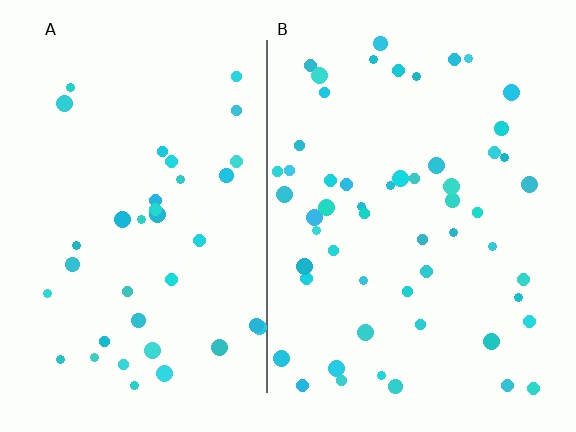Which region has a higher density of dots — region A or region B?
B (the right).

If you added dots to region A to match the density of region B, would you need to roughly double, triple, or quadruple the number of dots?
Approximately double.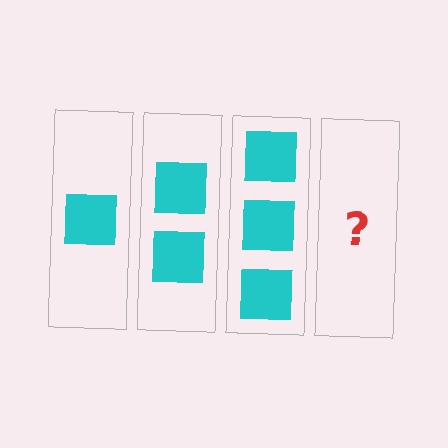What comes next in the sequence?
The next element should be 4 squares.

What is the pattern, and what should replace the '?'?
The pattern is that each step adds one more square. The '?' should be 4 squares.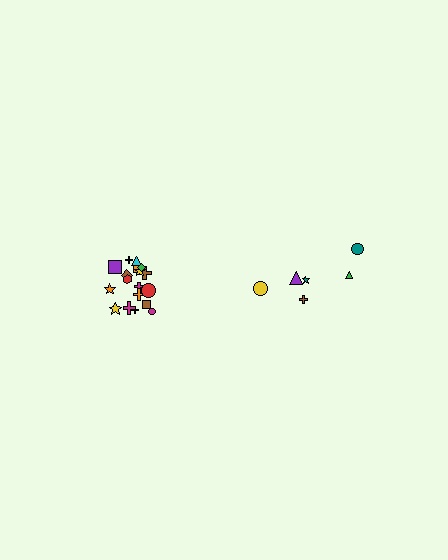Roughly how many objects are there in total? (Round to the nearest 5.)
Roughly 25 objects in total.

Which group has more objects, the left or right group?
The left group.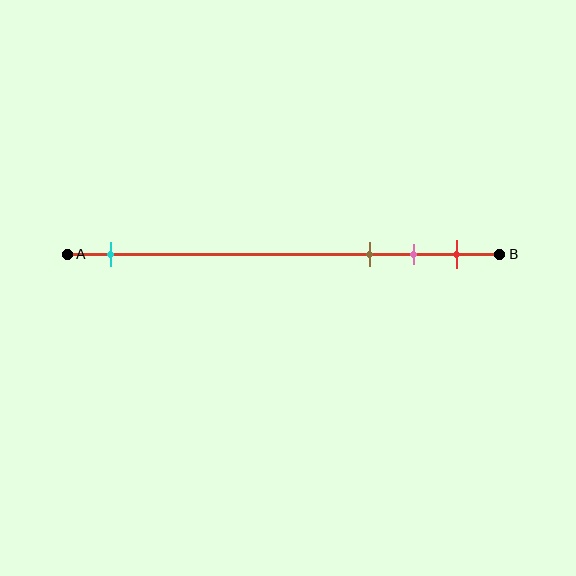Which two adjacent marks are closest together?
The pink and red marks are the closest adjacent pair.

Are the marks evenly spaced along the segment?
No, the marks are not evenly spaced.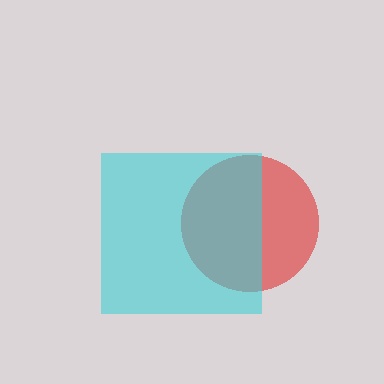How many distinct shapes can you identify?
There are 2 distinct shapes: a red circle, a cyan square.